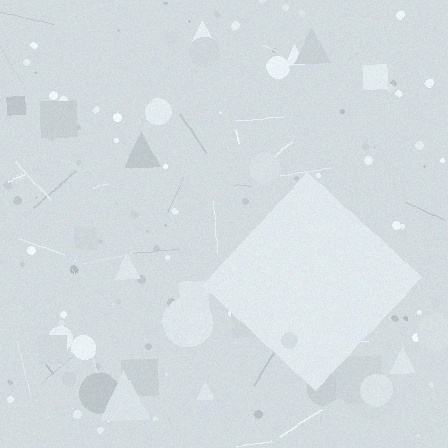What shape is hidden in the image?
A diamond is hidden in the image.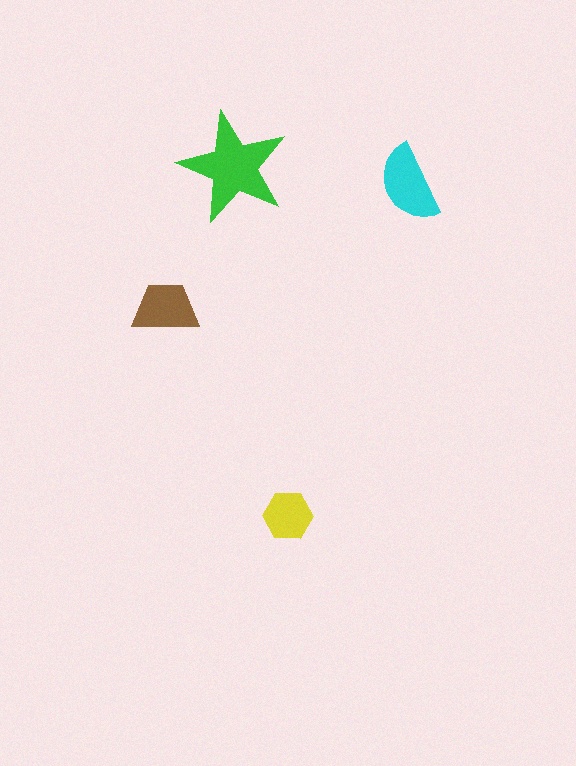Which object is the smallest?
The yellow hexagon.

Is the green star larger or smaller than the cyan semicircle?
Larger.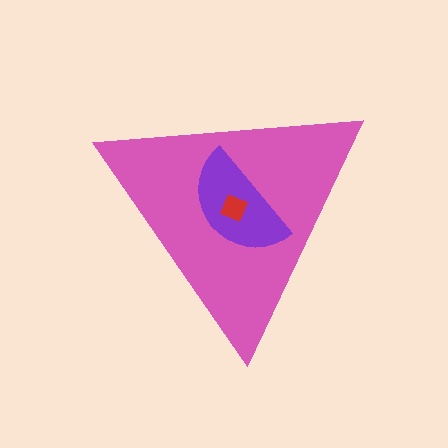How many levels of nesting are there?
3.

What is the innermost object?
The red diamond.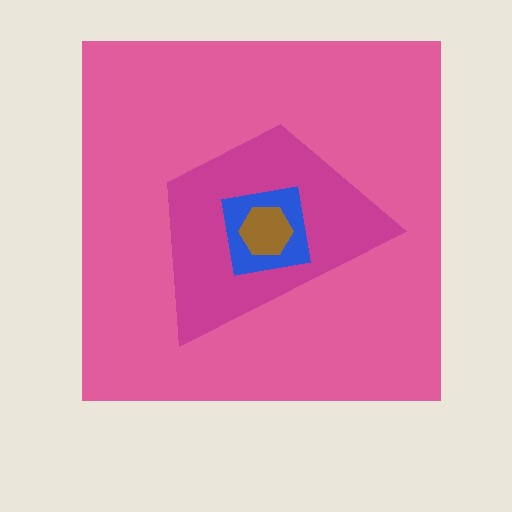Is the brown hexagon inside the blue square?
Yes.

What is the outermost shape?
The pink square.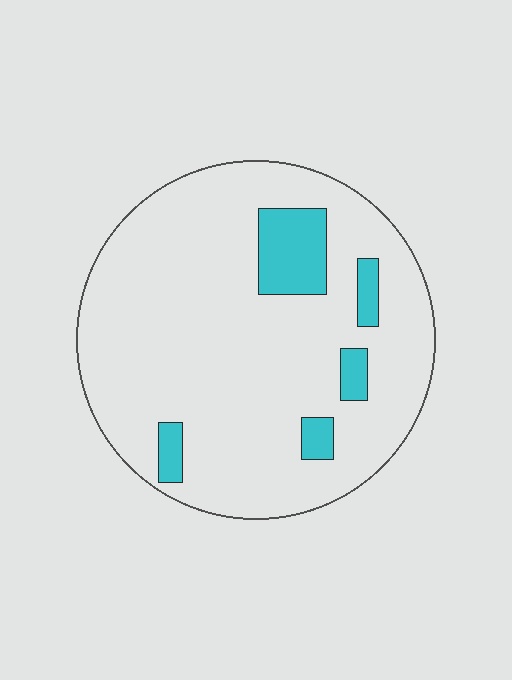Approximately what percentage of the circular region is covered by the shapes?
Approximately 10%.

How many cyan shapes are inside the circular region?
5.